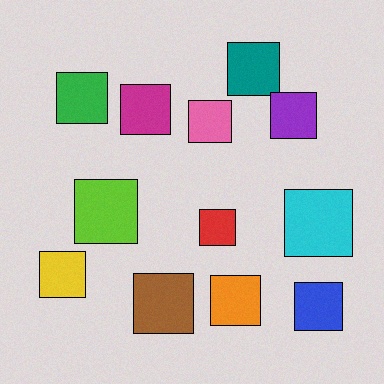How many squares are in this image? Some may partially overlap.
There are 12 squares.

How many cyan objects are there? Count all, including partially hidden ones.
There is 1 cyan object.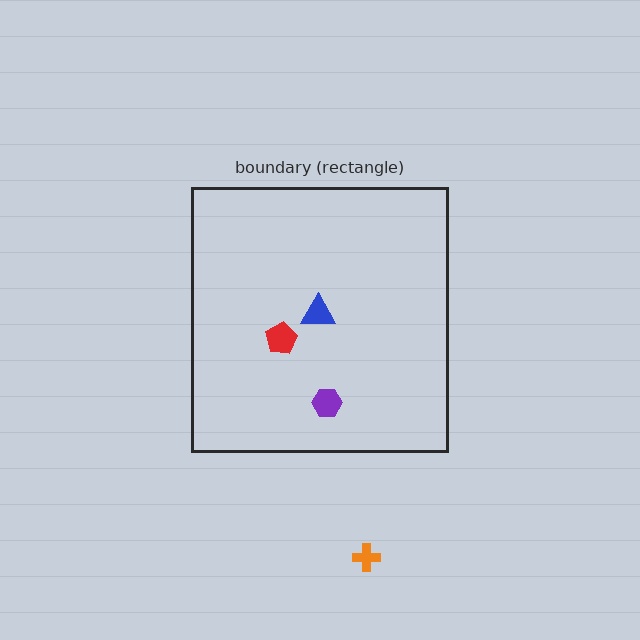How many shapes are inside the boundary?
3 inside, 1 outside.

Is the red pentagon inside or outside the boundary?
Inside.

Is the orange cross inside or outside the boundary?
Outside.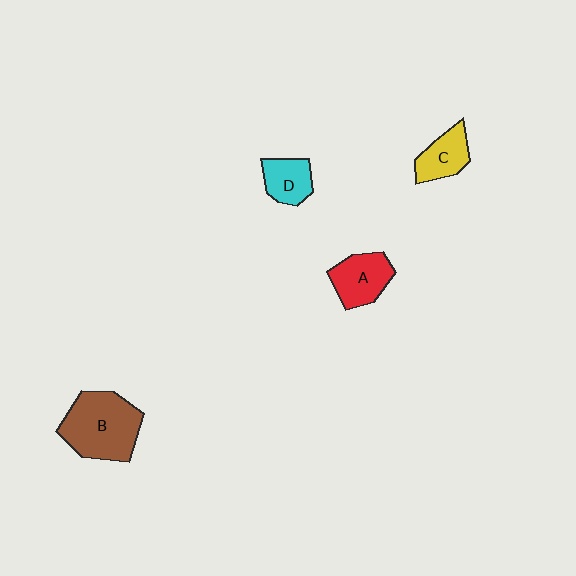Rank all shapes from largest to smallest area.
From largest to smallest: B (brown), A (red), C (yellow), D (cyan).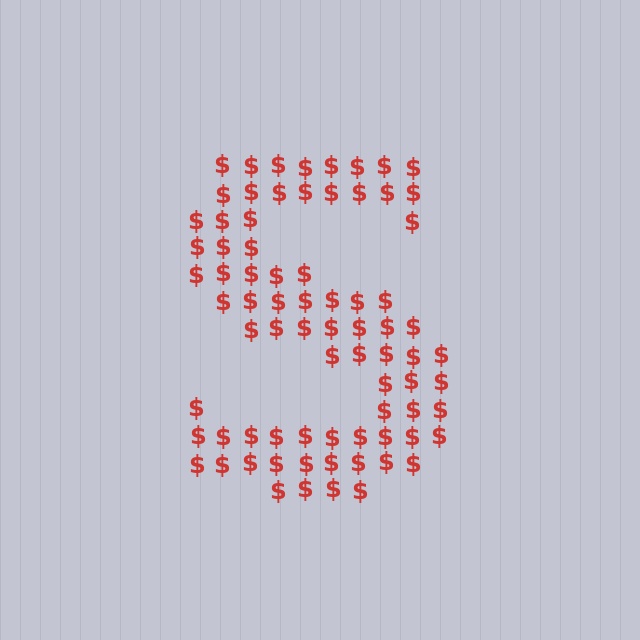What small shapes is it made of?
It is made of small dollar signs.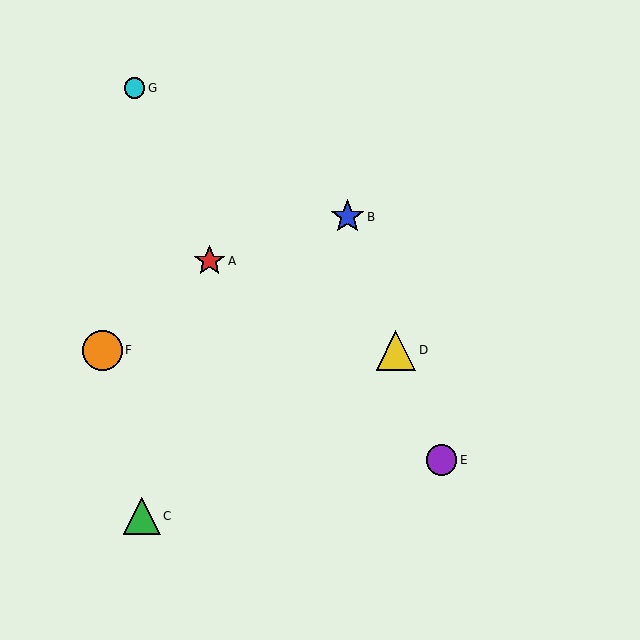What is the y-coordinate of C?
Object C is at y≈516.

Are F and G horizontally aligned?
No, F is at y≈350 and G is at y≈88.